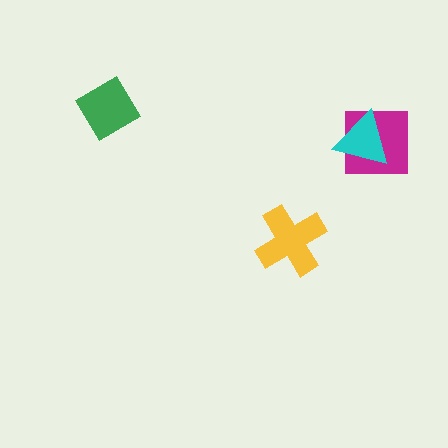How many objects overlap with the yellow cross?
0 objects overlap with the yellow cross.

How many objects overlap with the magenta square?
1 object overlaps with the magenta square.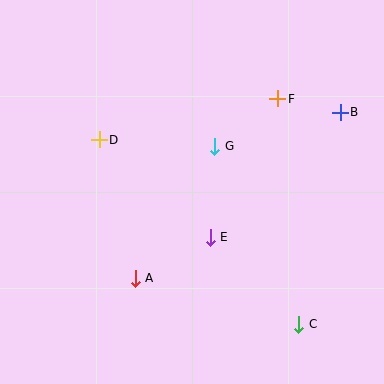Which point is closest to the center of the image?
Point E at (210, 237) is closest to the center.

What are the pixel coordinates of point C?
Point C is at (299, 324).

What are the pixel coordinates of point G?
Point G is at (215, 146).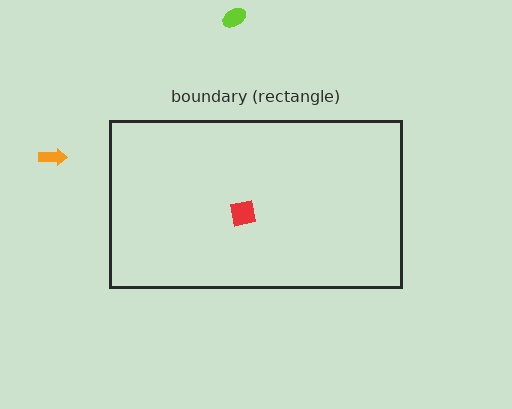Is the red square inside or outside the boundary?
Inside.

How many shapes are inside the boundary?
1 inside, 2 outside.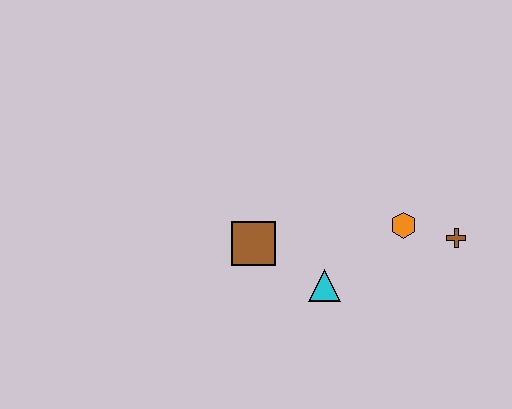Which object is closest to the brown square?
The cyan triangle is closest to the brown square.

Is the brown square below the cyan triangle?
No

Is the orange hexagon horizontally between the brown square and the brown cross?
Yes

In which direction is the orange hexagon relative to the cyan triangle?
The orange hexagon is to the right of the cyan triangle.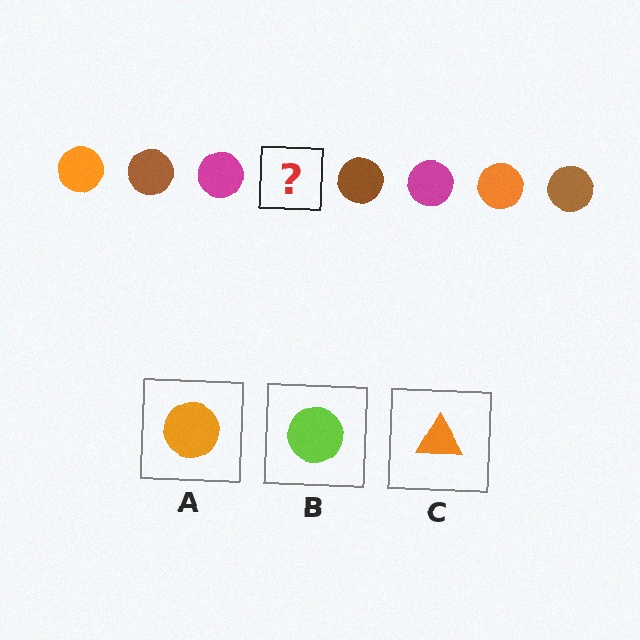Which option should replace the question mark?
Option A.